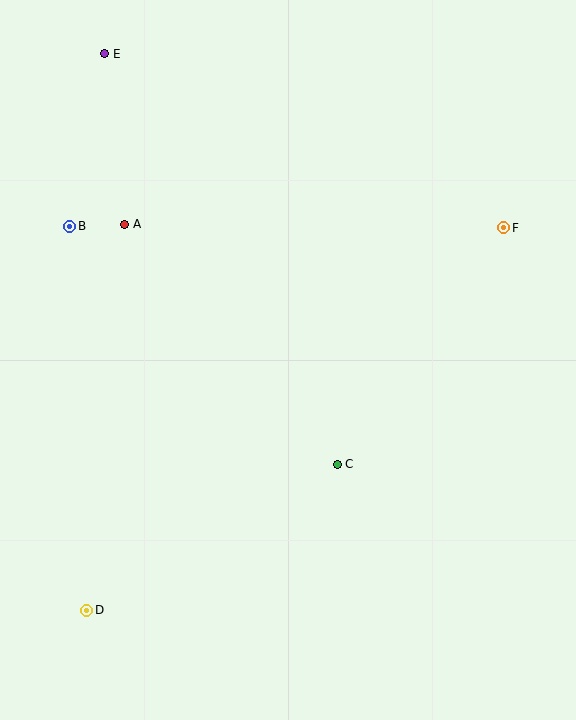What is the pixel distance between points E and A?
The distance between E and A is 172 pixels.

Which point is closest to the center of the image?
Point C at (337, 464) is closest to the center.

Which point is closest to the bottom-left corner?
Point D is closest to the bottom-left corner.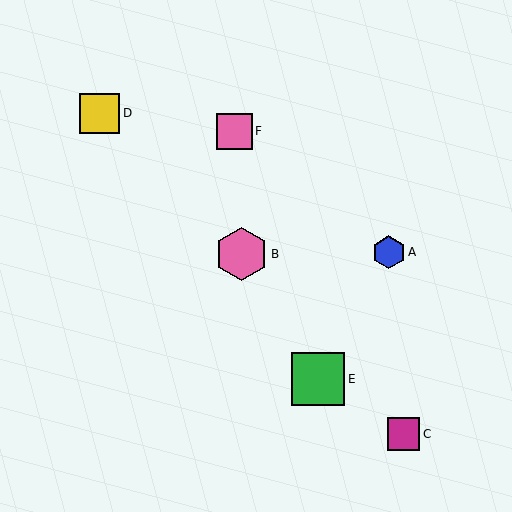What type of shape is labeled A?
Shape A is a blue hexagon.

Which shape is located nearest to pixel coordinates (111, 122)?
The yellow square (labeled D) at (100, 113) is nearest to that location.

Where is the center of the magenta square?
The center of the magenta square is at (404, 434).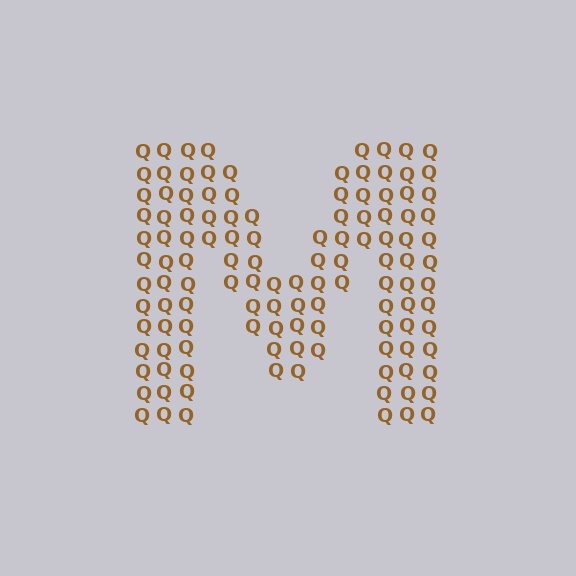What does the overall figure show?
The overall figure shows the letter M.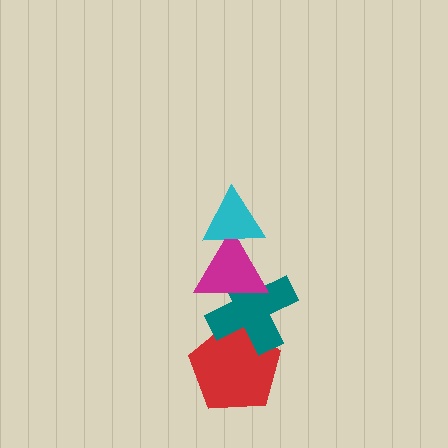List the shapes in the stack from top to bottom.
From top to bottom: the cyan triangle, the magenta triangle, the teal cross, the red pentagon.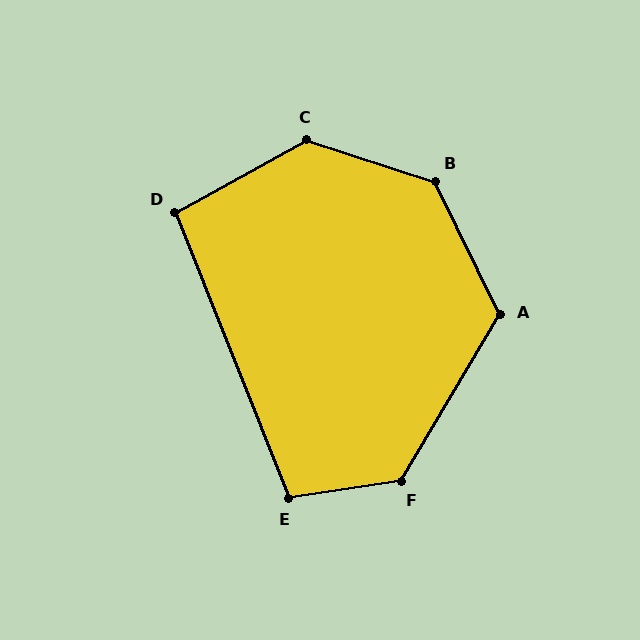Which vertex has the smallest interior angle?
D, at approximately 97 degrees.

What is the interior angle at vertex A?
Approximately 123 degrees (obtuse).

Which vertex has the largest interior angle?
B, at approximately 134 degrees.